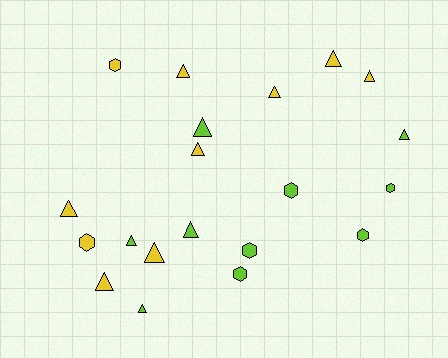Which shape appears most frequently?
Triangle, with 13 objects.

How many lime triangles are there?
There are 5 lime triangles.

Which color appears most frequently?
Lime, with 10 objects.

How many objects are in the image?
There are 20 objects.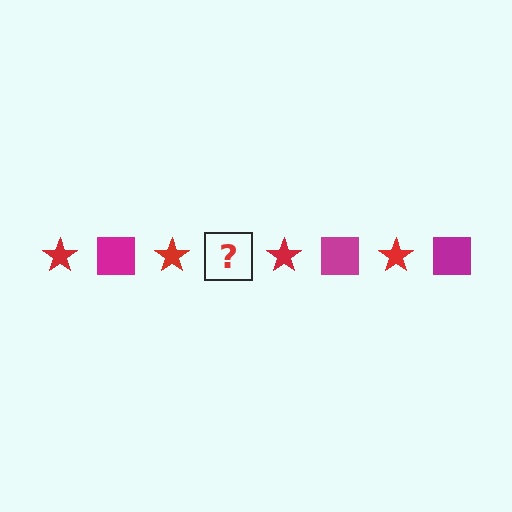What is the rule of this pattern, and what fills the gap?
The rule is that the pattern alternates between red star and magenta square. The gap should be filled with a magenta square.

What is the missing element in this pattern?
The missing element is a magenta square.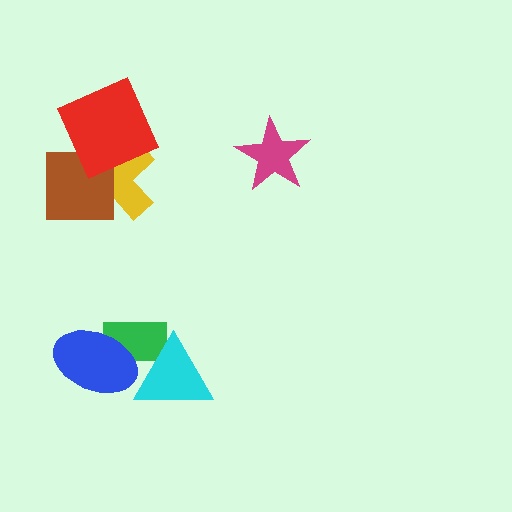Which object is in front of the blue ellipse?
The cyan triangle is in front of the blue ellipse.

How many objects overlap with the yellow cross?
2 objects overlap with the yellow cross.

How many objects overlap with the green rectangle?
2 objects overlap with the green rectangle.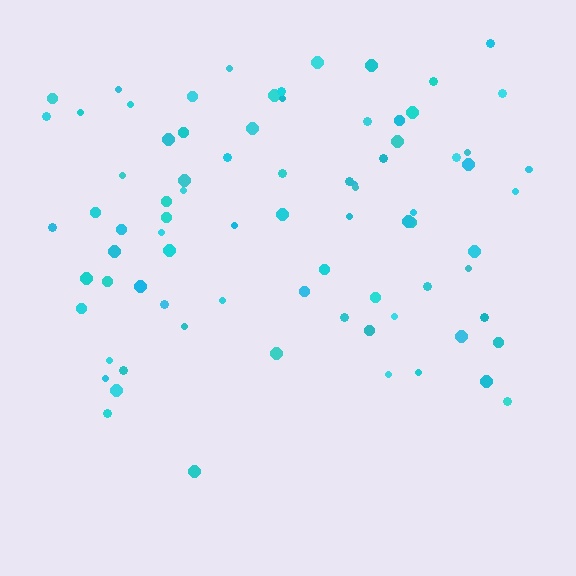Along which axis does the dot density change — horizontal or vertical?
Vertical.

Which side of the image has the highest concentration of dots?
The top.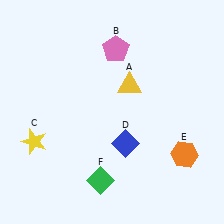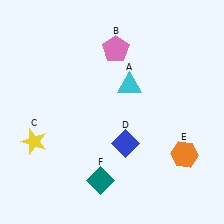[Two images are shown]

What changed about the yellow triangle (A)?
In Image 1, A is yellow. In Image 2, it changed to cyan.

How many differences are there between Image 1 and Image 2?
There are 2 differences between the two images.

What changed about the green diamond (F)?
In Image 1, F is green. In Image 2, it changed to teal.